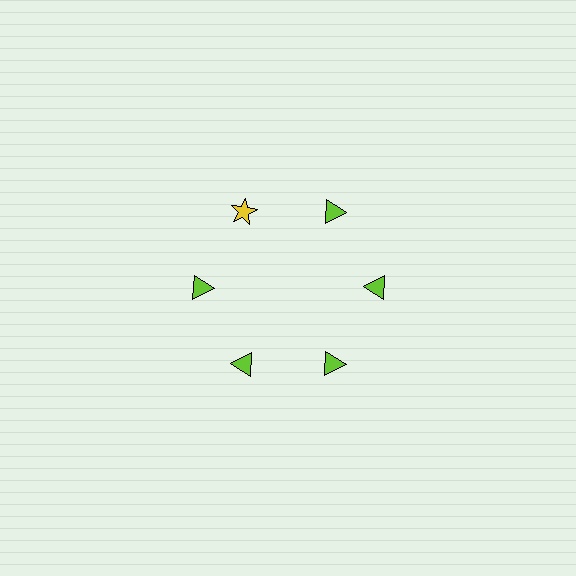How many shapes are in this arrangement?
There are 6 shapes arranged in a ring pattern.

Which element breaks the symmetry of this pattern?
The yellow star at roughly the 11 o'clock position breaks the symmetry. All other shapes are lime triangles.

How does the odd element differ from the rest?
It differs in both color (yellow instead of lime) and shape (star instead of triangle).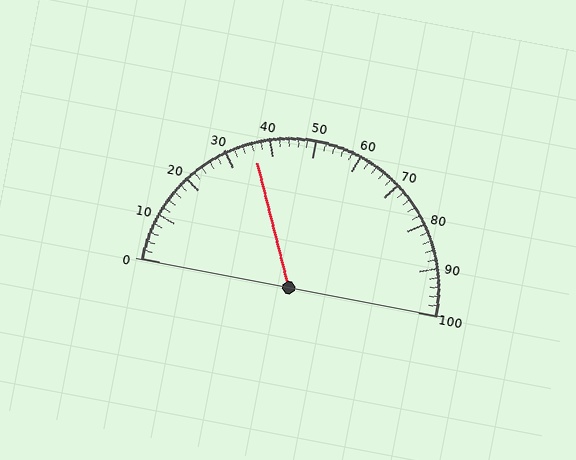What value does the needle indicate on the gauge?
The needle indicates approximately 36.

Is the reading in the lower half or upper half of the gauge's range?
The reading is in the lower half of the range (0 to 100).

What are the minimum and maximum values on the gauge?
The gauge ranges from 0 to 100.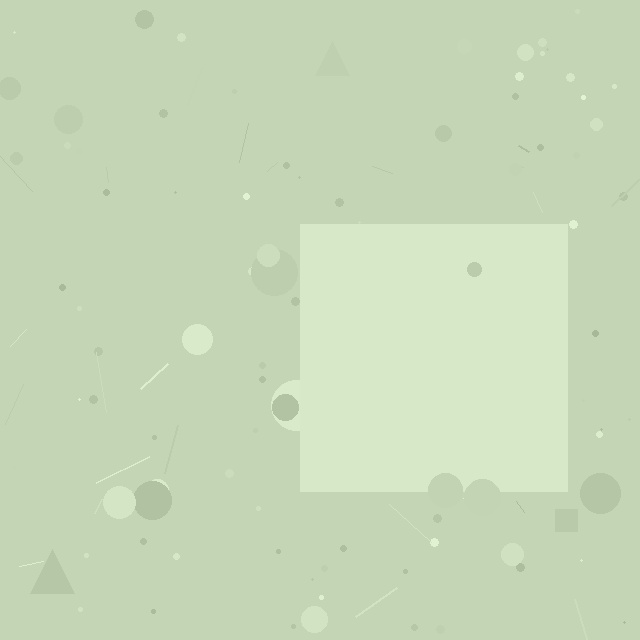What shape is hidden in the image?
A square is hidden in the image.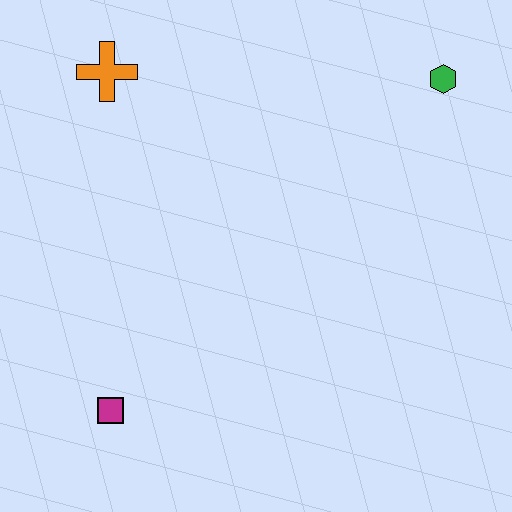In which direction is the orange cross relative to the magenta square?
The orange cross is above the magenta square.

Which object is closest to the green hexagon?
The orange cross is closest to the green hexagon.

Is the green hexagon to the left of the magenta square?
No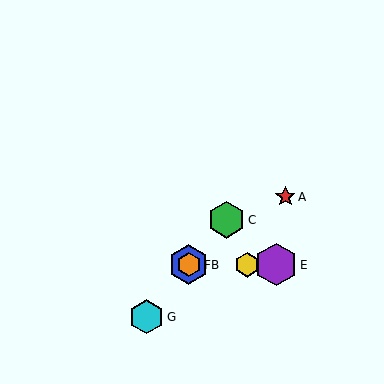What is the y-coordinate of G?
Object G is at y≈317.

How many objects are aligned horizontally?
4 objects (B, D, E, F) are aligned horizontally.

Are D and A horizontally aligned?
No, D is at y≈265 and A is at y≈197.